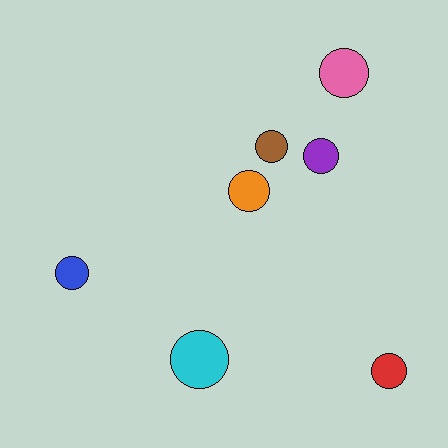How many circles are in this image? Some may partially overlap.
There are 7 circles.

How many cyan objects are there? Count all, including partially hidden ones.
There is 1 cyan object.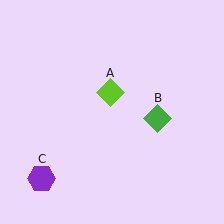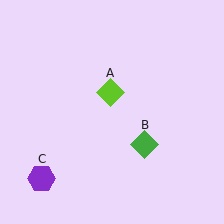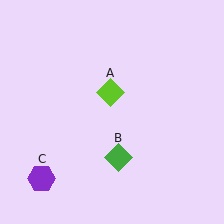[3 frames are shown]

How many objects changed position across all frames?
1 object changed position: green diamond (object B).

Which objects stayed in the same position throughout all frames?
Lime diamond (object A) and purple hexagon (object C) remained stationary.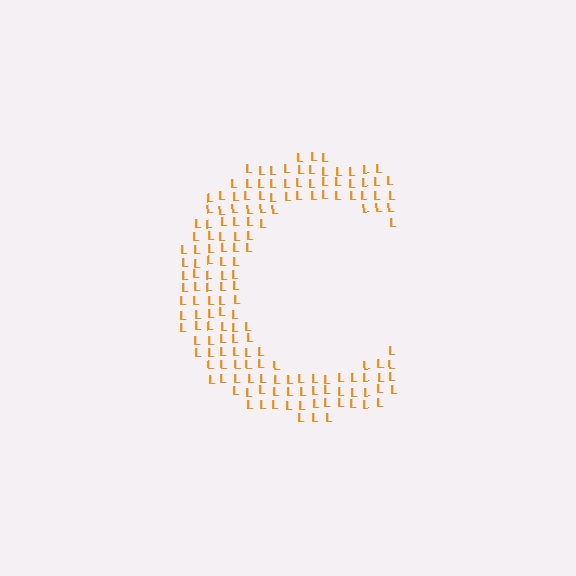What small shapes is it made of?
It is made of small letter L's.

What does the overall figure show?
The overall figure shows the letter C.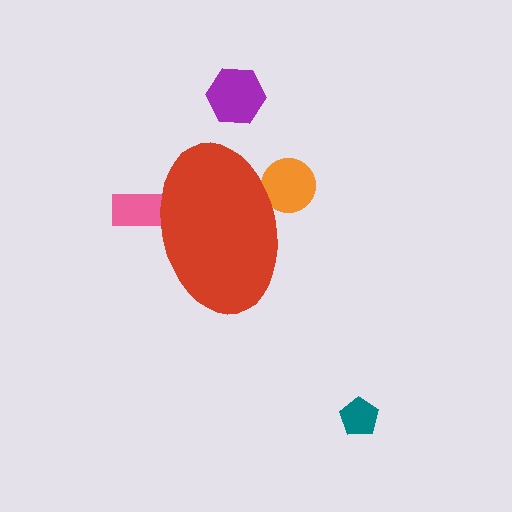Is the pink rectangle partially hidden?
Yes, the pink rectangle is partially hidden behind the red ellipse.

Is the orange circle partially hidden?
Yes, the orange circle is partially hidden behind the red ellipse.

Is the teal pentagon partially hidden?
No, the teal pentagon is fully visible.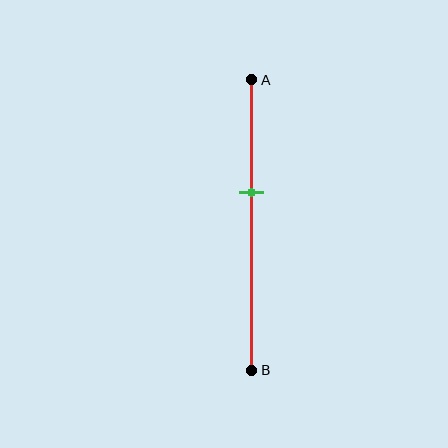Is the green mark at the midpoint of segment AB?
No, the mark is at about 40% from A, not at the 50% midpoint.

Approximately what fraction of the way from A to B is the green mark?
The green mark is approximately 40% of the way from A to B.